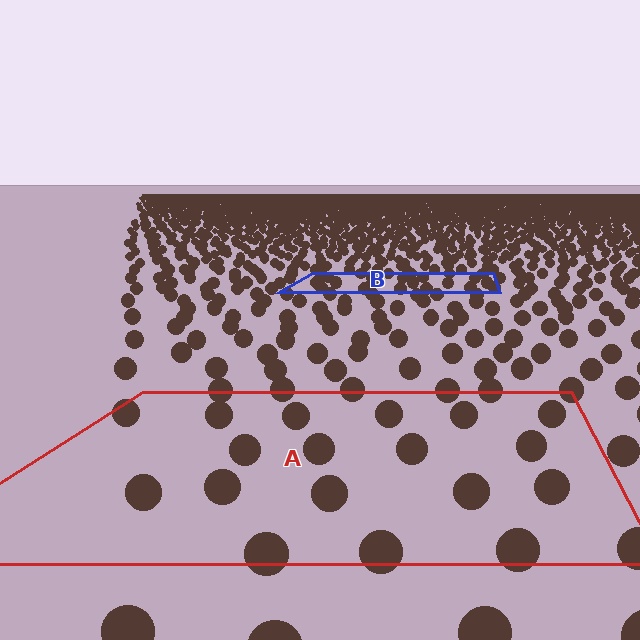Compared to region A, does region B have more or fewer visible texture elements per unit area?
Region B has more texture elements per unit area — they are packed more densely because it is farther away.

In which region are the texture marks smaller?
The texture marks are smaller in region B, because it is farther away.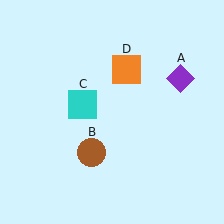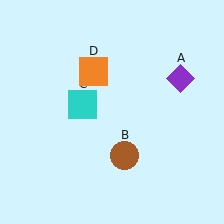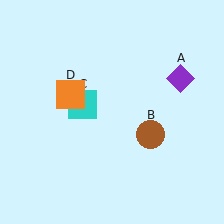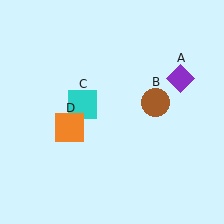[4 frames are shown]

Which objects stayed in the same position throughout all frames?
Purple diamond (object A) and cyan square (object C) remained stationary.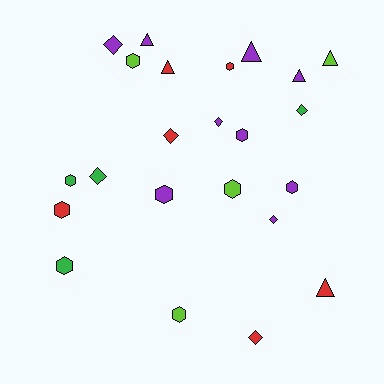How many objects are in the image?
There are 23 objects.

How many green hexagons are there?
There are 2 green hexagons.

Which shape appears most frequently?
Hexagon, with 10 objects.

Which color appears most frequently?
Purple, with 9 objects.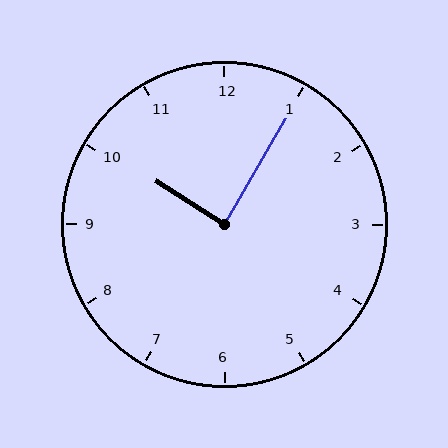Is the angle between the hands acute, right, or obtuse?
It is right.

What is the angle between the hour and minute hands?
Approximately 88 degrees.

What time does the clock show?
10:05.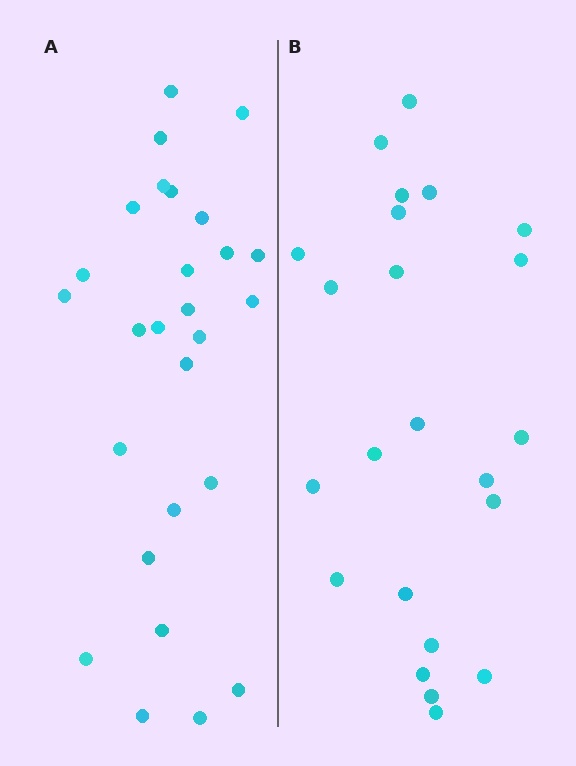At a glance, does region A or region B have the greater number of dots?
Region A (the left region) has more dots.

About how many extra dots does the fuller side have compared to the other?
Region A has about 4 more dots than region B.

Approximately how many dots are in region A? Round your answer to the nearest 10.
About 30 dots. (The exact count is 27, which rounds to 30.)